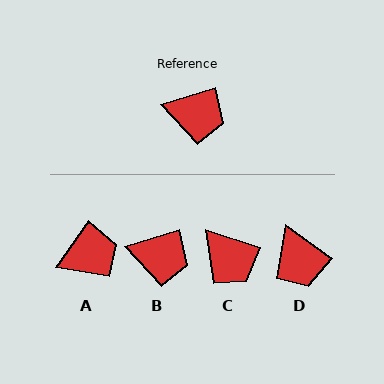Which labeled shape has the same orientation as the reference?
B.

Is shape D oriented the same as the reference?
No, it is off by about 53 degrees.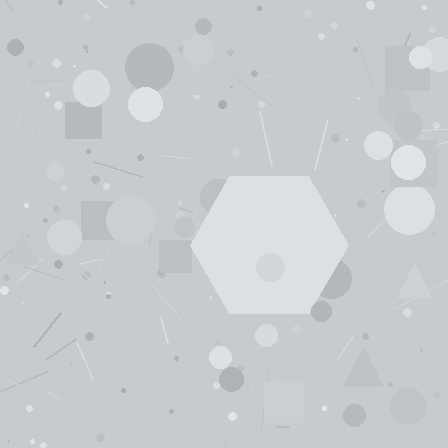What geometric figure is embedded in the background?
A hexagon is embedded in the background.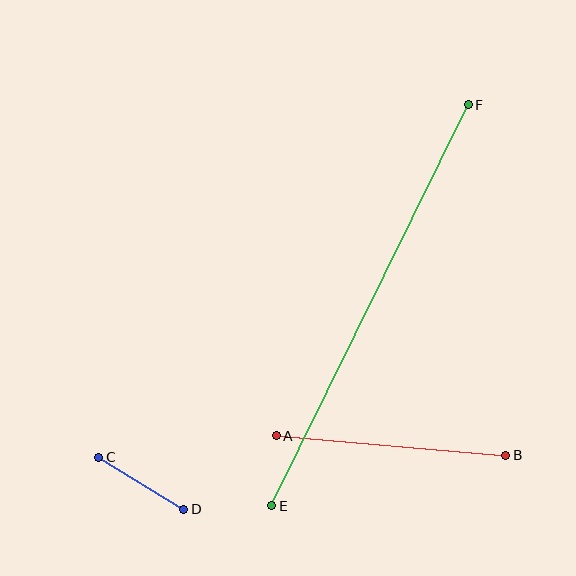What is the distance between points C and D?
The distance is approximately 100 pixels.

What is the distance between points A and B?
The distance is approximately 231 pixels.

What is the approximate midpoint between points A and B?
The midpoint is at approximately (391, 445) pixels.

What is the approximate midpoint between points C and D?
The midpoint is at approximately (141, 483) pixels.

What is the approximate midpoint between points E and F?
The midpoint is at approximately (370, 305) pixels.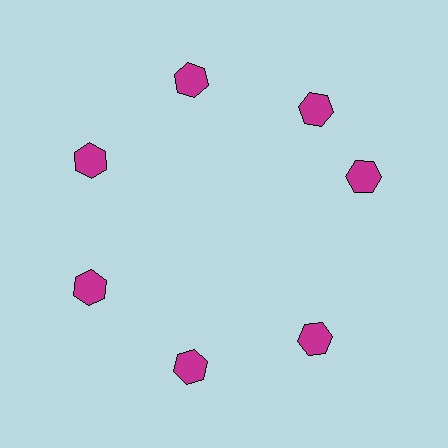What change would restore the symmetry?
The symmetry would be restored by rotating it back into even spacing with its neighbors so that all 7 hexagons sit at equal angles and equal distance from the center.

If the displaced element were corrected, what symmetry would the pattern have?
It would have 7-fold rotational symmetry — the pattern would map onto itself every 51 degrees.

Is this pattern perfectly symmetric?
No. The 7 magenta hexagons are arranged in a ring, but one element near the 3 o'clock position is rotated out of alignment along the ring, breaking the 7-fold rotational symmetry.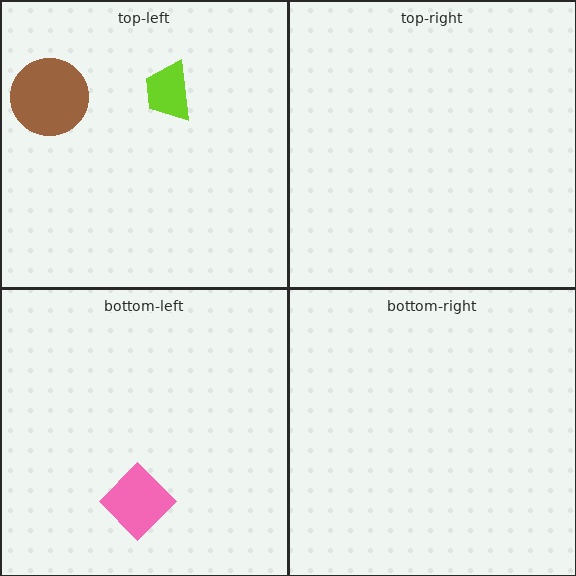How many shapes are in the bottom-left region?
1.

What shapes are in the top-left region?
The lime trapezoid, the brown circle.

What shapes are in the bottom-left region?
The pink diamond.